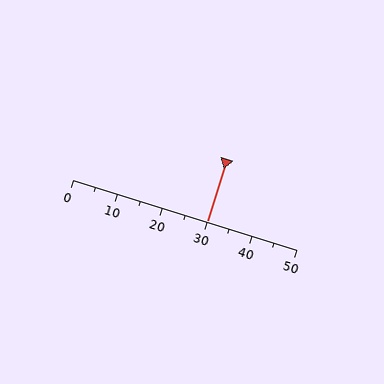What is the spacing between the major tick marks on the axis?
The major ticks are spaced 10 apart.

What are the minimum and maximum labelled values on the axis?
The axis runs from 0 to 50.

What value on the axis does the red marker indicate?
The marker indicates approximately 30.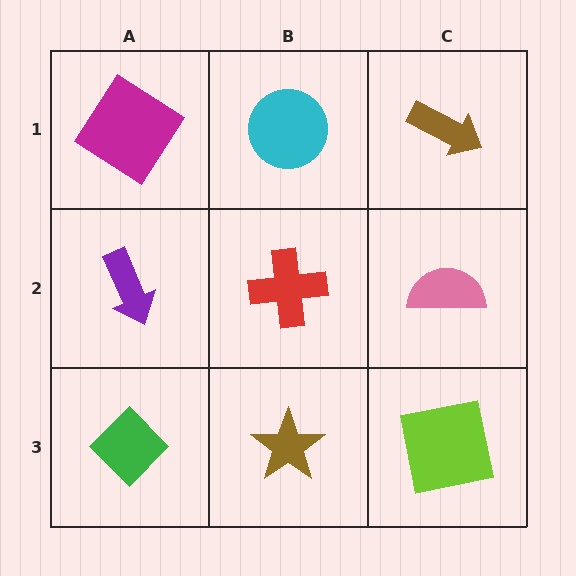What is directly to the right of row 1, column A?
A cyan circle.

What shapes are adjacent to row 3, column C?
A pink semicircle (row 2, column C), a brown star (row 3, column B).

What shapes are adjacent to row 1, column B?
A red cross (row 2, column B), a magenta diamond (row 1, column A), a brown arrow (row 1, column C).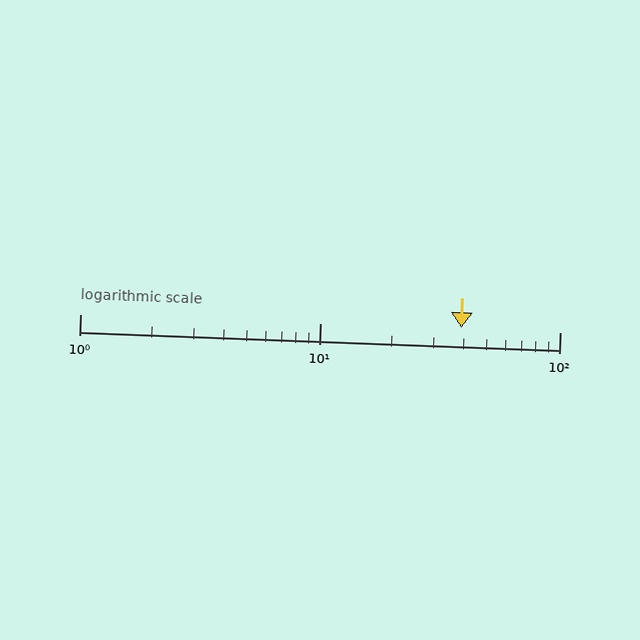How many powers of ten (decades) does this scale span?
The scale spans 2 decades, from 1 to 100.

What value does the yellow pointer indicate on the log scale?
The pointer indicates approximately 39.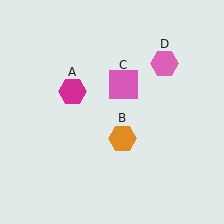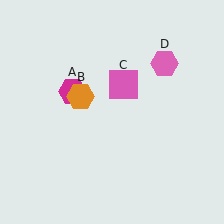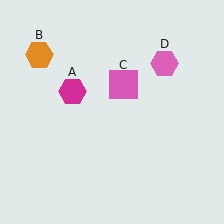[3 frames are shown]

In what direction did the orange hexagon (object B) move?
The orange hexagon (object B) moved up and to the left.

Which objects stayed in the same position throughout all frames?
Magenta hexagon (object A) and pink square (object C) and pink hexagon (object D) remained stationary.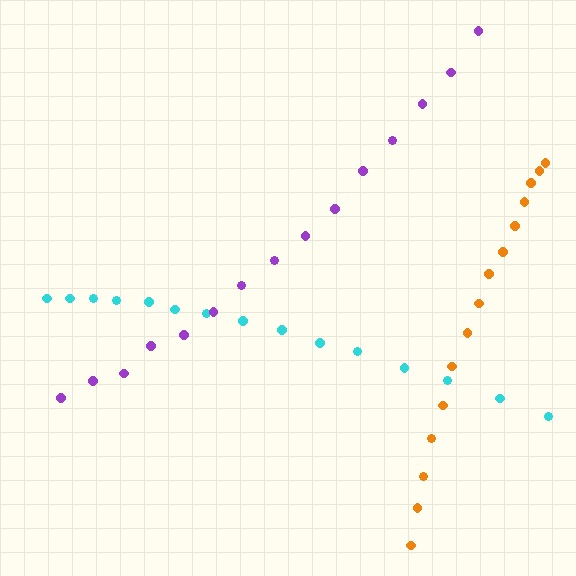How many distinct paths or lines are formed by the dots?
There are 3 distinct paths.